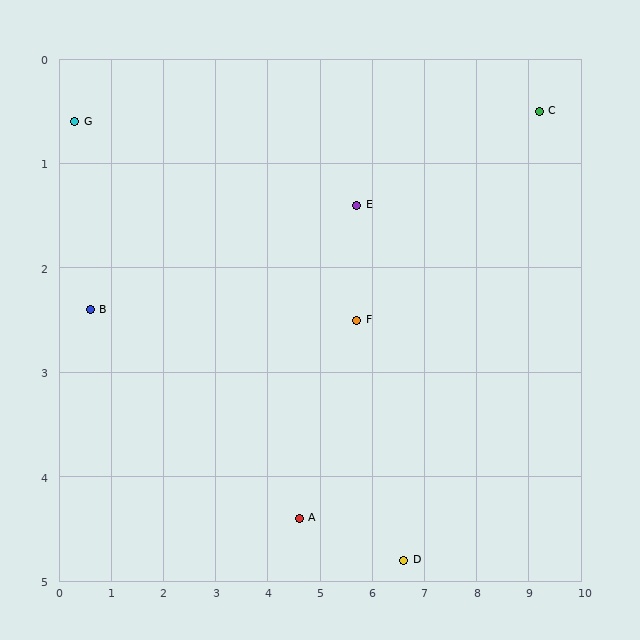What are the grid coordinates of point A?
Point A is at approximately (4.6, 4.4).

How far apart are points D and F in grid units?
Points D and F are about 2.5 grid units apart.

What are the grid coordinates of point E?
Point E is at approximately (5.7, 1.4).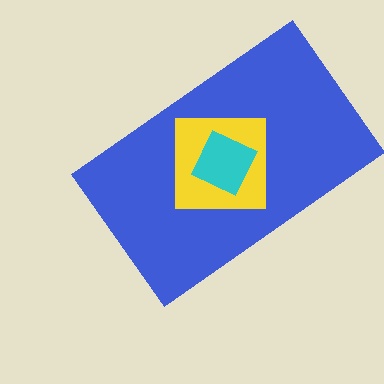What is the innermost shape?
The cyan diamond.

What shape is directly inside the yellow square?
The cyan diamond.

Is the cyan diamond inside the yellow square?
Yes.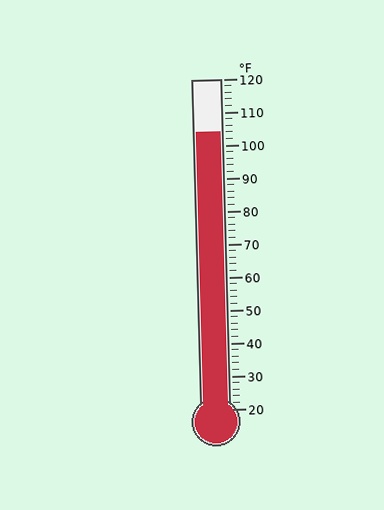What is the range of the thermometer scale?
The thermometer scale ranges from 20°F to 120°F.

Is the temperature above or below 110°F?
The temperature is below 110°F.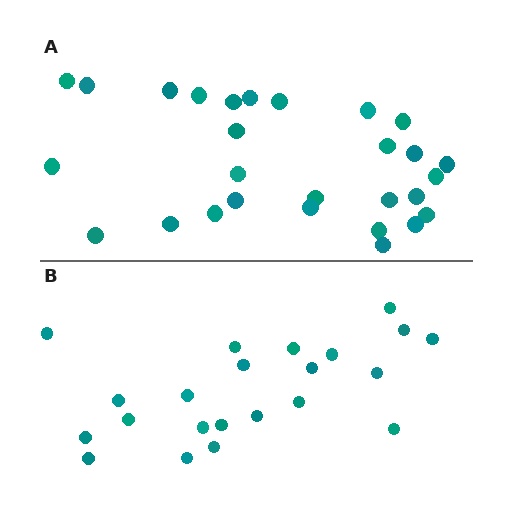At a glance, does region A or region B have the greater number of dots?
Region A (the top region) has more dots.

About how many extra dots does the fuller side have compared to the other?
Region A has about 6 more dots than region B.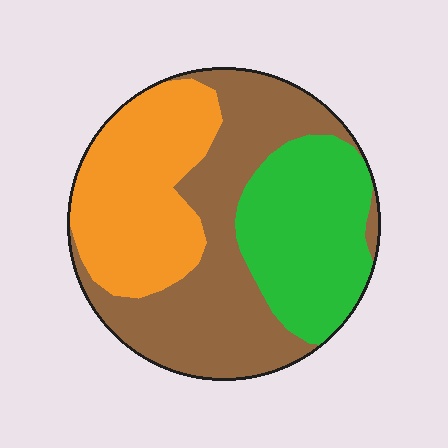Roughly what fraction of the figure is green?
Green covers roughly 30% of the figure.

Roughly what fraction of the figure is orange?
Orange covers roughly 30% of the figure.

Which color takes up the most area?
Brown, at roughly 40%.